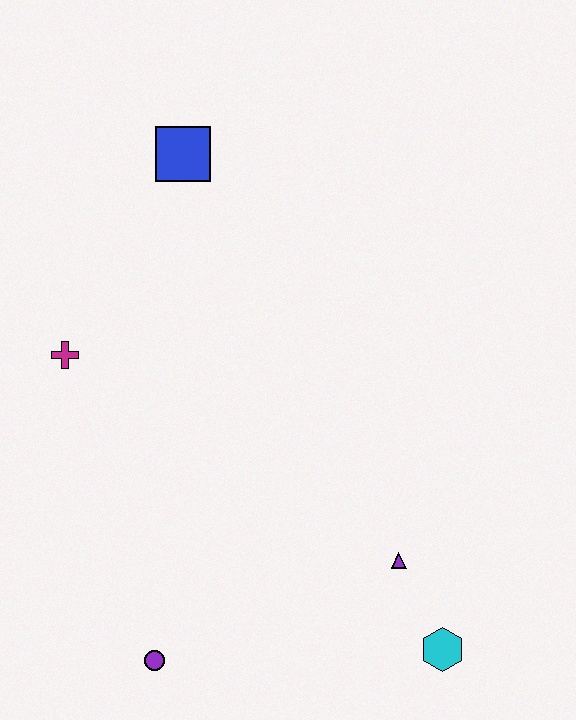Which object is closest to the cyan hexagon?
The purple triangle is closest to the cyan hexagon.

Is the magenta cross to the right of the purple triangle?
No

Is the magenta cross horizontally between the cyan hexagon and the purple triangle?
No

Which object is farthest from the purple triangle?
The blue square is farthest from the purple triangle.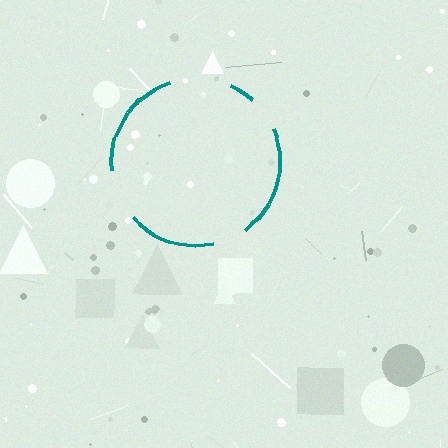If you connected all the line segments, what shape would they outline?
They would outline a circle.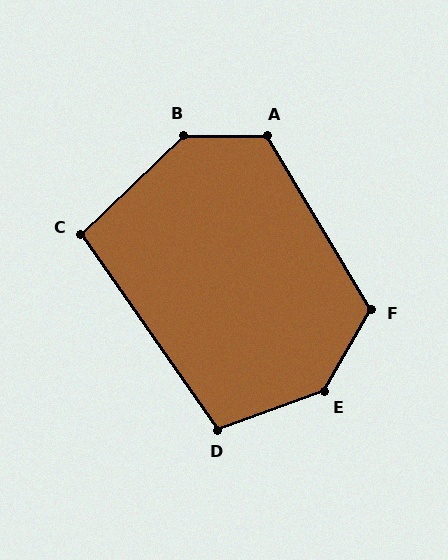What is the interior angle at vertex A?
Approximately 121 degrees (obtuse).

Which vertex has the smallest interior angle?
C, at approximately 99 degrees.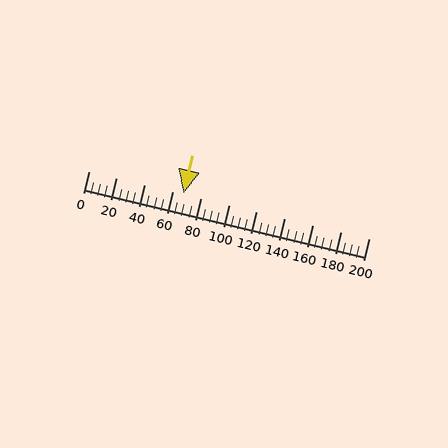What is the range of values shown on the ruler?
The ruler shows values from 0 to 200.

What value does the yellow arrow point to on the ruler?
The yellow arrow points to approximately 68.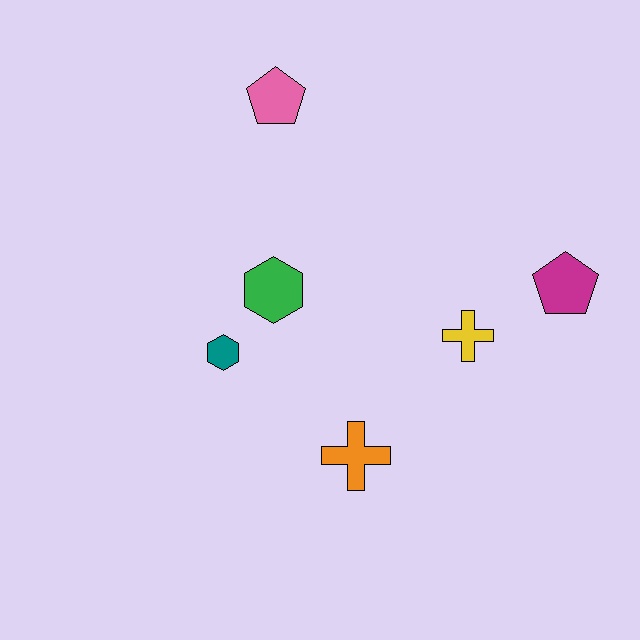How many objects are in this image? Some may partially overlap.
There are 6 objects.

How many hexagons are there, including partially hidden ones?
There are 2 hexagons.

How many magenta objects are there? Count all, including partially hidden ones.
There is 1 magenta object.